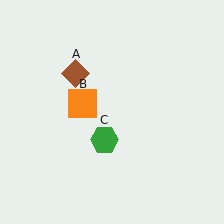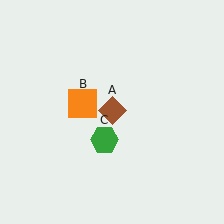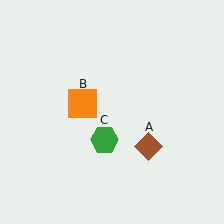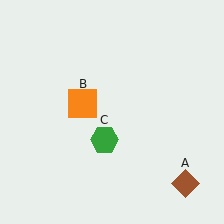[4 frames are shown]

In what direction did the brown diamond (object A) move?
The brown diamond (object A) moved down and to the right.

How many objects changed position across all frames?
1 object changed position: brown diamond (object A).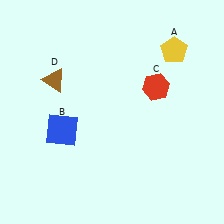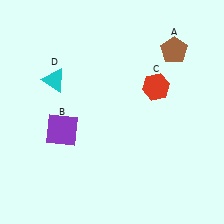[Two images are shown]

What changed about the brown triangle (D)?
In Image 1, D is brown. In Image 2, it changed to cyan.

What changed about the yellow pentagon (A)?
In Image 1, A is yellow. In Image 2, it changed to brown.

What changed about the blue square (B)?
In Image 1, B is blue. In Image 2, it changed to purple.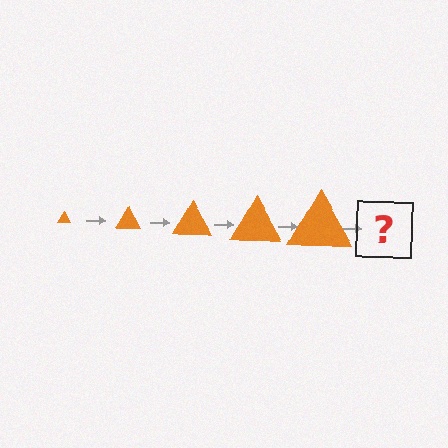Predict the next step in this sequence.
The next step is an orange triangle, larger than the previous one.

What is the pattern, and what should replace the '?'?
The pattern is that the triangle gets progressively larger each step. The '?' should be an orange triangle, larger than the previous one.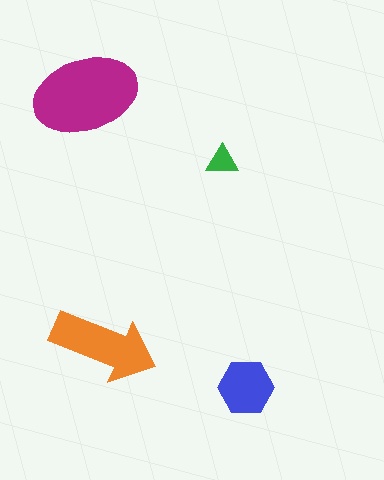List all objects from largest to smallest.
The magenta ellipse, the orange arrow, the blue hexagon, the green triangle.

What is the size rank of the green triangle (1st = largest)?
4th.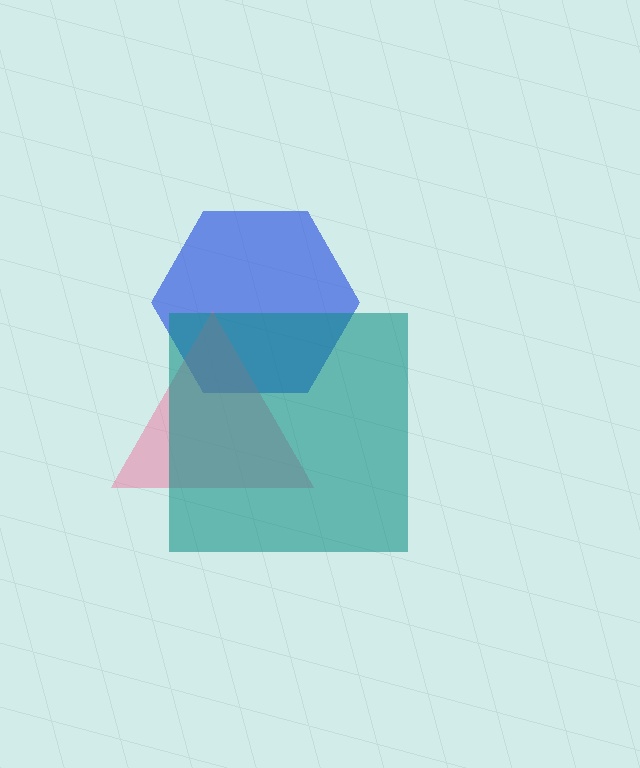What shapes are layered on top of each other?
The layered shapes are: a blue hexagon, a pink triangle, a teal square.